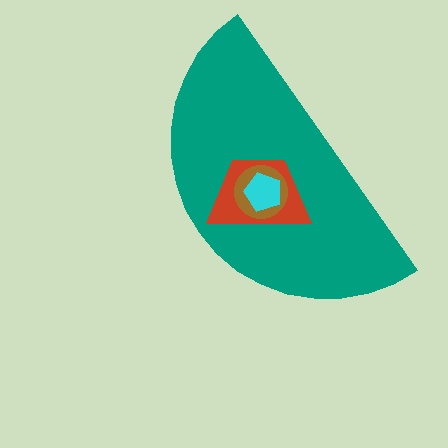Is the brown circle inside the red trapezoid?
Yes.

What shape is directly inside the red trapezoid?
The brown circle.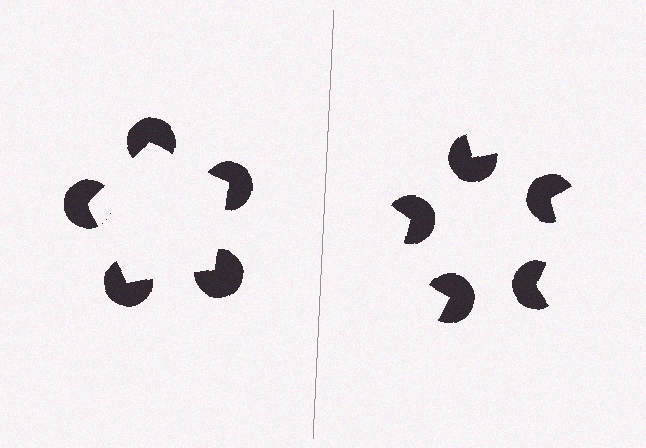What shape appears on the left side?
An illusory pentagon.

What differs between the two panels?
The pac-man discs are positioned identically on both sides; only the wedge orientations differ. On the left they align to a pentagon; on the right they are misaligned.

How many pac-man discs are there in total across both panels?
10 — 5 on each side.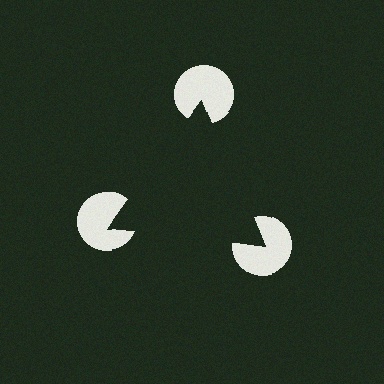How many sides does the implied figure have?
3 sides.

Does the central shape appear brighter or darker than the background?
It typically appears slightly darker than the background, even though no actual brightness change is drawn.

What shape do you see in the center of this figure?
An illusory triangle — its edges are inferred from the aligned wedge cuts in the pac-man discs, not physically drawn.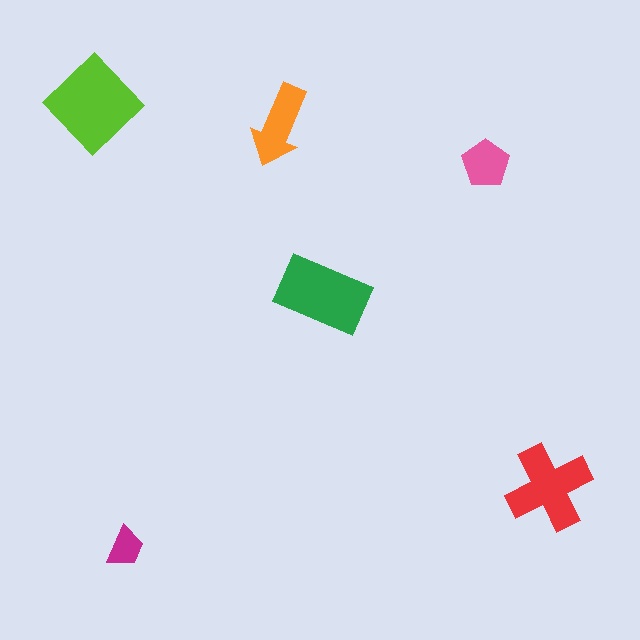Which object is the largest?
The lime diamond.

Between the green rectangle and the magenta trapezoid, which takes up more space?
The green rectangle.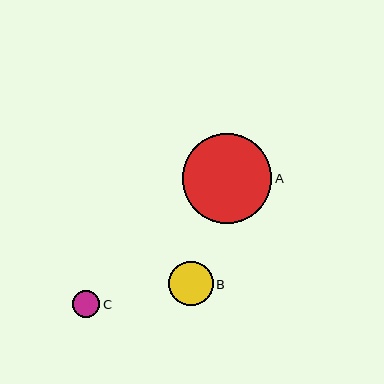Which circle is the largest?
Circle A is the largest with a size of approximately 89 pixels.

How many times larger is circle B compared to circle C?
Circle B is approximately 1.6 times the size of circle C.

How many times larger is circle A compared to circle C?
Circle A is approximately 3.3 times the size of circle C.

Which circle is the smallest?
Circle C is the smallest with a size of approximately 27 pixels.